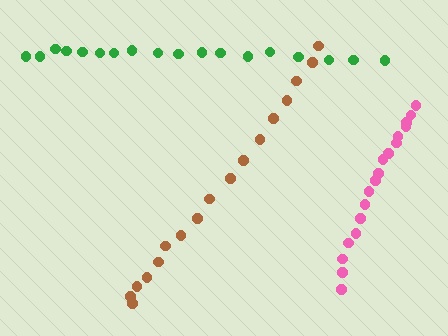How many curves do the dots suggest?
There are 3 distinct paths.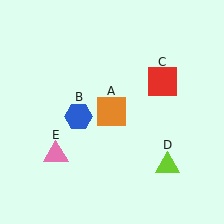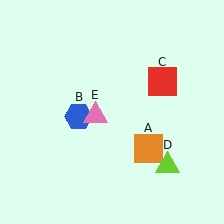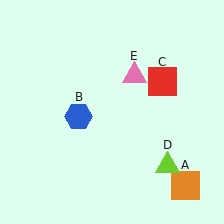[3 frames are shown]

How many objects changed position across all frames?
2 objects changed position: orange square (object A), pink triangle (object E).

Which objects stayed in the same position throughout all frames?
Blue hexagon (object B) and red square (object C) and lime triangle (object D) remained stationary.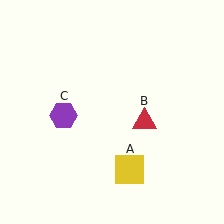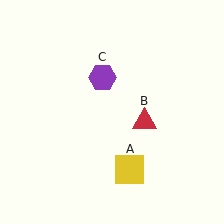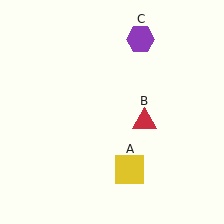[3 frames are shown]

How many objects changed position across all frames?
1 object changed position: purple hexagon (object C).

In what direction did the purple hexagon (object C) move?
The purple hexagon (object C) moved up and to the right.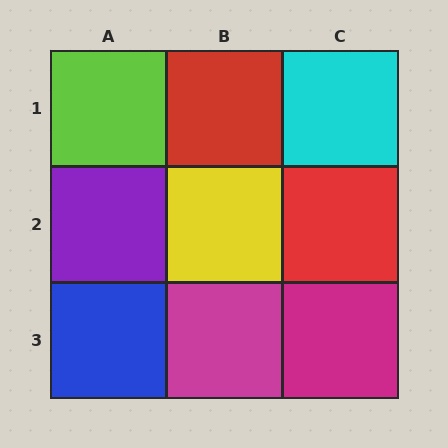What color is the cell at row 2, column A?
Purple.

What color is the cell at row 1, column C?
Cyan.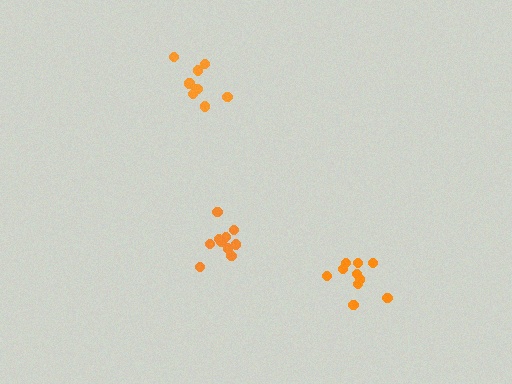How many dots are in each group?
Group 1: 8 dots, Group 2: 10 dots, Group 3: 10 dots (28 total).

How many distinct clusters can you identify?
There are 3 distinct clusters.